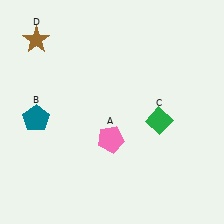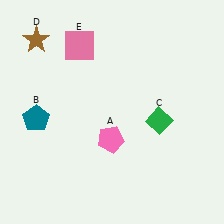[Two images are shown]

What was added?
A pink square (E) was added in Image 2.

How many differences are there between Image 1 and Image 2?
There is 1 difference between the two images.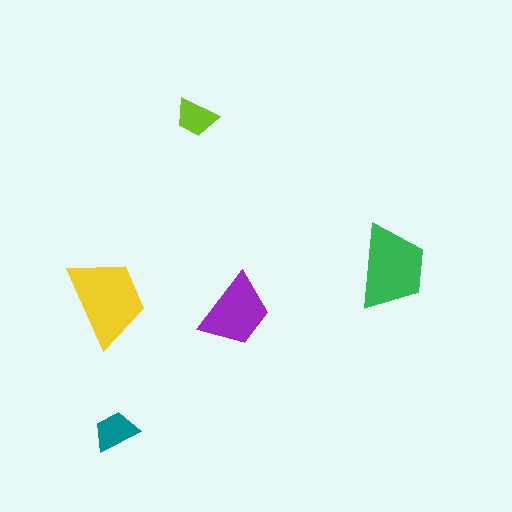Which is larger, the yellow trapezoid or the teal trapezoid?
The yellow one.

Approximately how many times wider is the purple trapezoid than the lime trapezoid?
About 1.5 times wider.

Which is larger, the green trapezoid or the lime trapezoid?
The green one.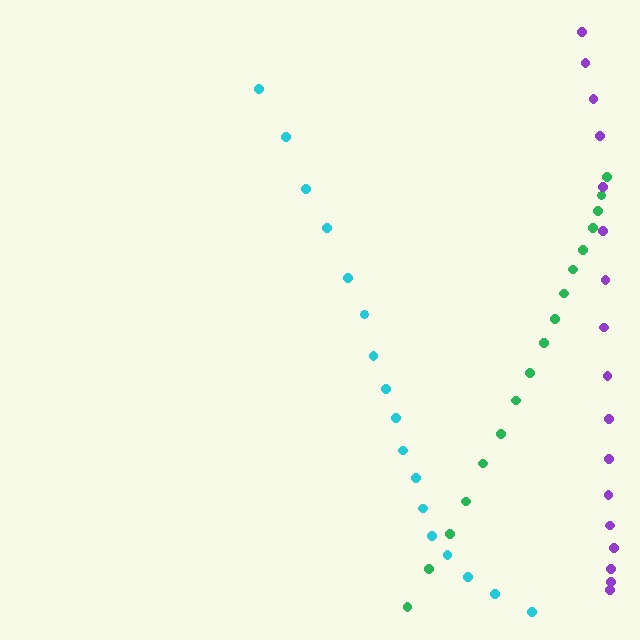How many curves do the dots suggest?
There are 3 distinct paths.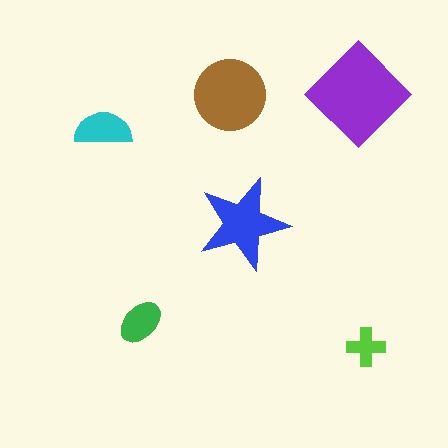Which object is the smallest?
The lime cross.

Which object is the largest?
The purple diamond.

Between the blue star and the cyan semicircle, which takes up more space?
The blue star.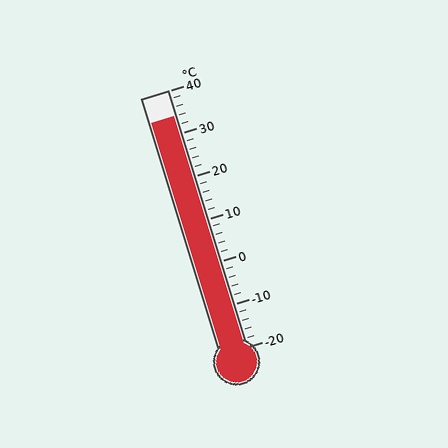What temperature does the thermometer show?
The thermometer shows approximately 34°C.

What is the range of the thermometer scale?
The thermometer scale ranges from -20°C to 40°C.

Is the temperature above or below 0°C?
The temperature is above 0°C.